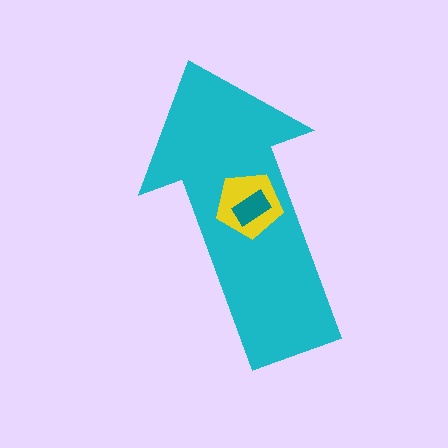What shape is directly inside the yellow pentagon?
The teal rectangle.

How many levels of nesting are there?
3.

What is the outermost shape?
The cyan arrow.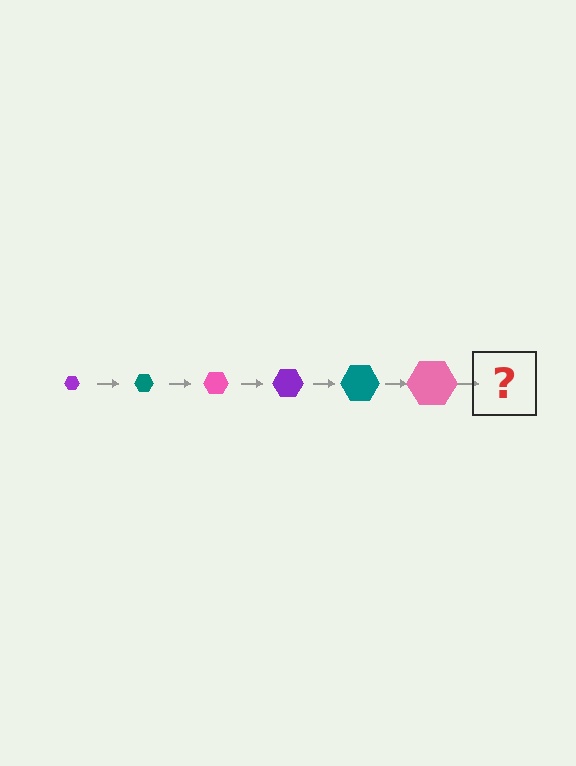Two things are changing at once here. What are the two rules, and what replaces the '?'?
The two rules are that the hexagon grows larger each step and the color cycles through purple, teal, and pink. The '?' should be a purple hexagon, larger than the previous one.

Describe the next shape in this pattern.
It should be a purple hexagon, larger than the previous one.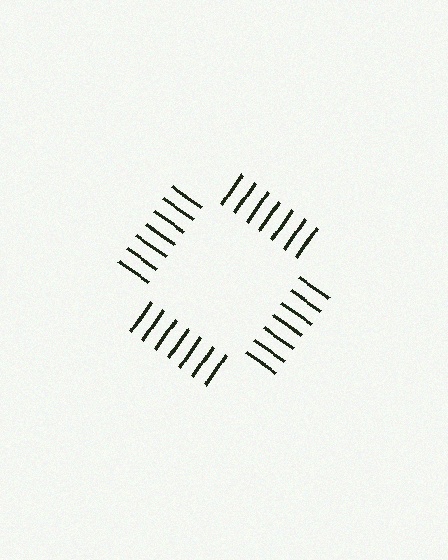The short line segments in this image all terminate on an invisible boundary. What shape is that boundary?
An illusory square — the line segments terminate on its edges but no continuous stroke is drawn.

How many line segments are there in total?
28 — 7 along each of the 4 edges.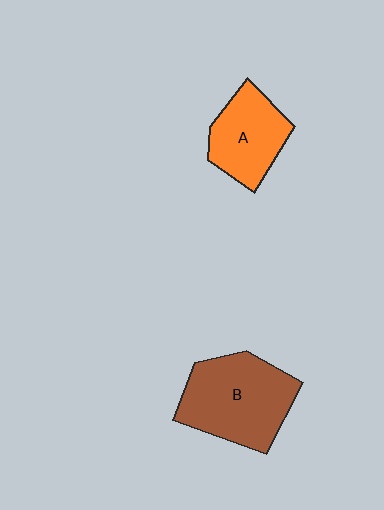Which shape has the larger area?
Shape B (brown).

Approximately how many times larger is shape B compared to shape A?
Approximately 1.5 times.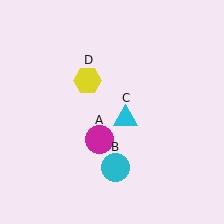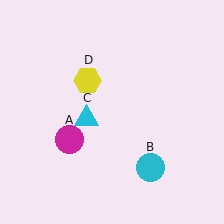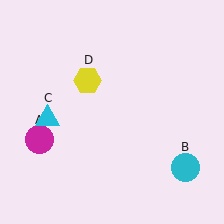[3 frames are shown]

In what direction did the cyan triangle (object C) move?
The cyan triangle (object C) moved left.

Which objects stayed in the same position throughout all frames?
Yellow hexagon (object D) remained stationary.